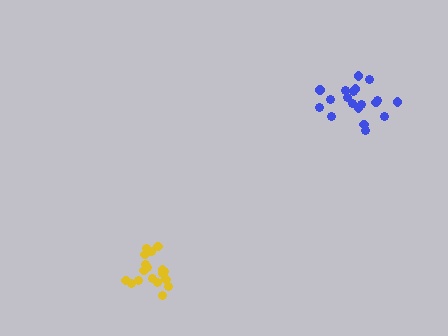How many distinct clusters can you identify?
There are 2 distinct clusters.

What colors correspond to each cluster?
The clusters are colored: blue, yellow.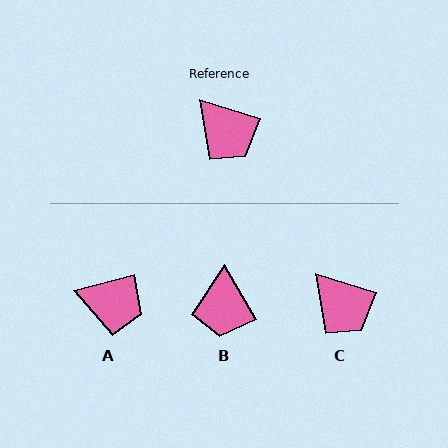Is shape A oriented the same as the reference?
No, it is off by about 32 degrees.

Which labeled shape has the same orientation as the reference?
C.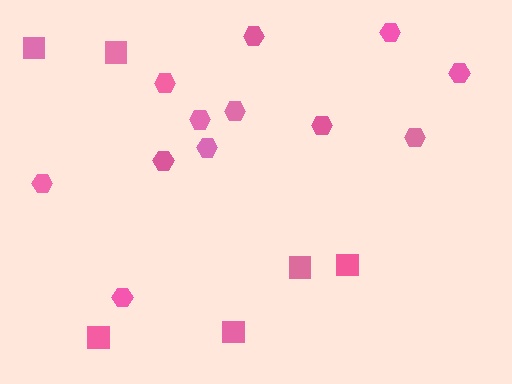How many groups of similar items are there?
There are 2 groups: one group of hexagons (12) and one group of squares (6).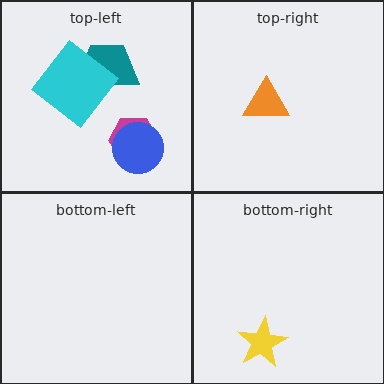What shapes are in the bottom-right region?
The yellow star.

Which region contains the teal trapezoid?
The top-left region.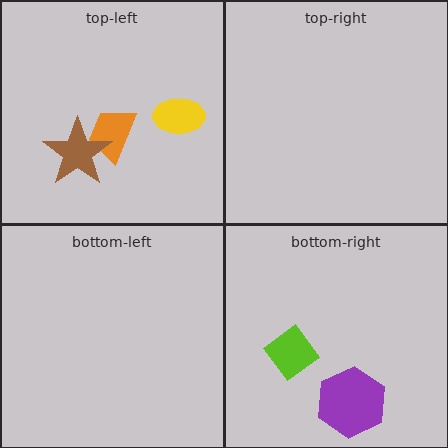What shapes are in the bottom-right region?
The lime diamond, the purple hexagon.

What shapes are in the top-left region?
The yellow ellipse, the orange trapezoid, the brown star.